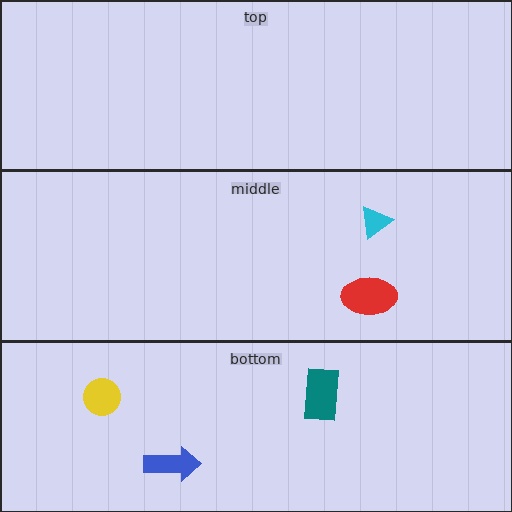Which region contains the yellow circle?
The bottom region.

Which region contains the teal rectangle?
The bottom region.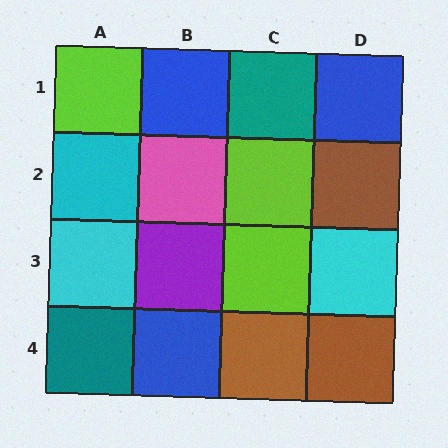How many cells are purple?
1 cell is purple.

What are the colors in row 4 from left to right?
Teal, blue, brown, brown.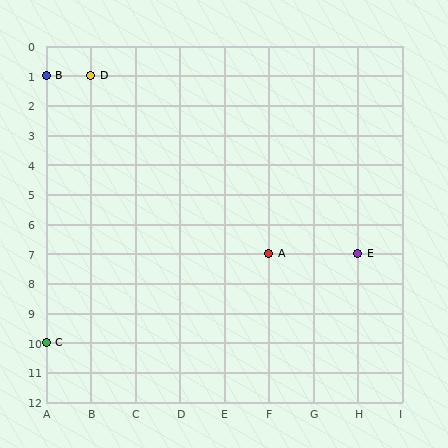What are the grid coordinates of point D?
Point D is at grid coordinates (B, 1).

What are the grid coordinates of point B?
Point B is at grid coordinates (A, 1).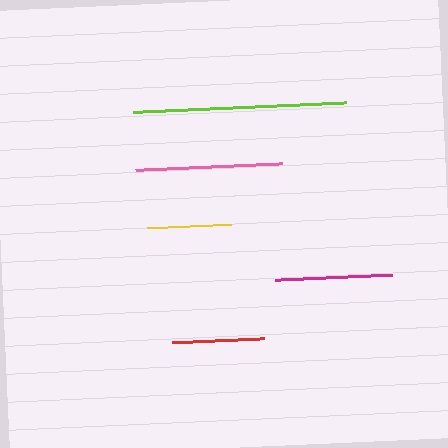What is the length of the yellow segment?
The yellow segment is approximately 84 pixels long.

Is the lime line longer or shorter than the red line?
The lime line is longer than the red line.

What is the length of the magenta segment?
The magenta segment is approximately 119 pixels long.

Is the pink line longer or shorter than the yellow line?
The pink line is longer than the yellow line.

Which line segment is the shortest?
The yellow line is the shortest at approximately 84 pixels.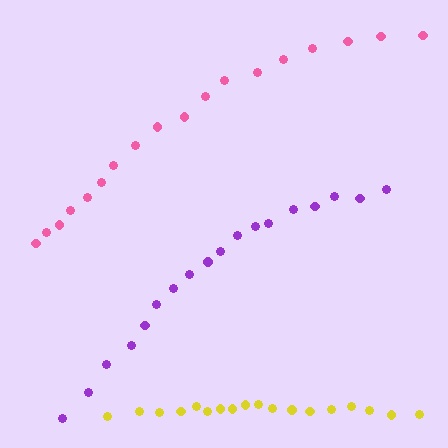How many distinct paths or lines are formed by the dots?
There are 3 distinct paths.